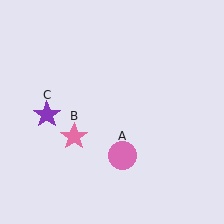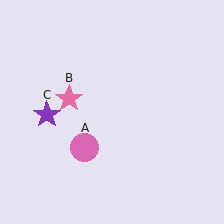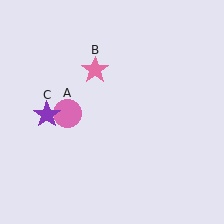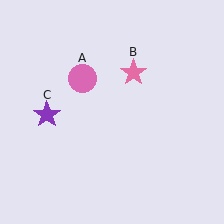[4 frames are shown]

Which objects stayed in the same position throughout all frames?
Purple star (object C) remained stationary.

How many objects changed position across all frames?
2 objects changed position: pink circle (object A), pink star (object B).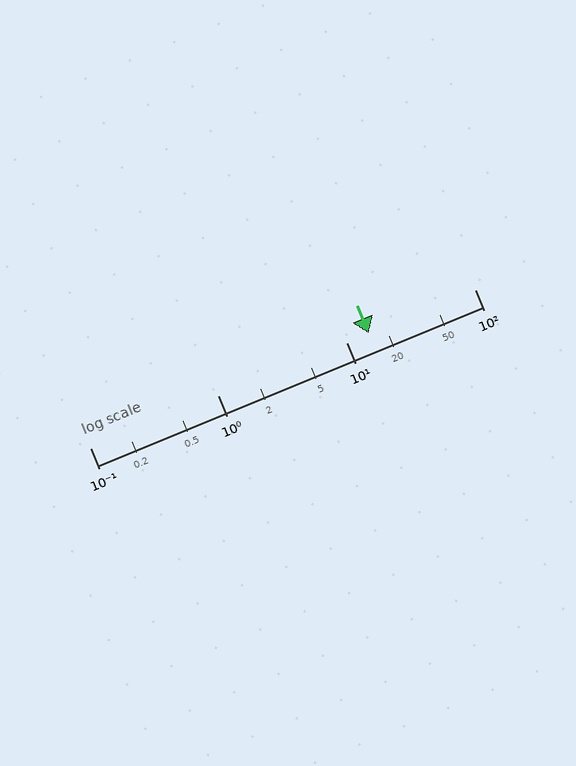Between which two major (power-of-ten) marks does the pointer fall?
The pointer is between 10 and 100.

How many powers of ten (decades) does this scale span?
The scale spans 3 decades, from 0.1 to 100.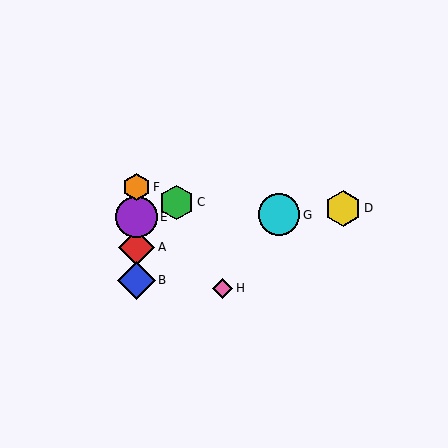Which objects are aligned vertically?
Objects A, B, E, F are aligned vertically.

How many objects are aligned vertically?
4 objects (A, B, E, F) are aligned vertically.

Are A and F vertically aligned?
Yes, both are at x≈137.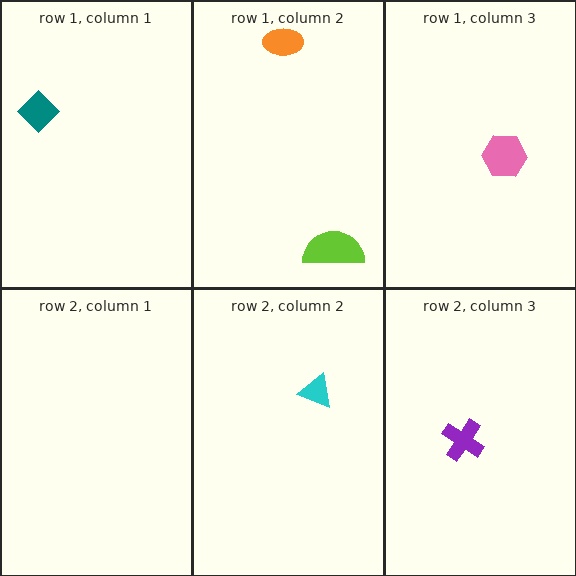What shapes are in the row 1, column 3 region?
The pink hexagon.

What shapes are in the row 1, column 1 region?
The teal diamond.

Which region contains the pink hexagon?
The row 1, column 3 region.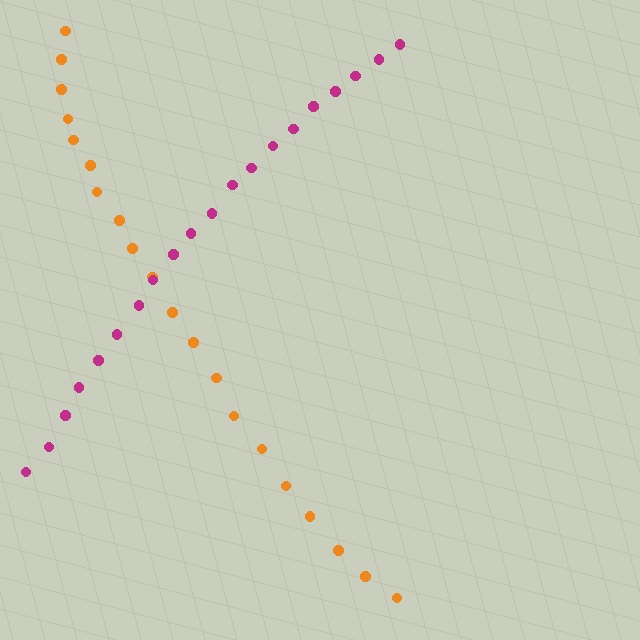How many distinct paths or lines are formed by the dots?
There are 2 distinct paths.